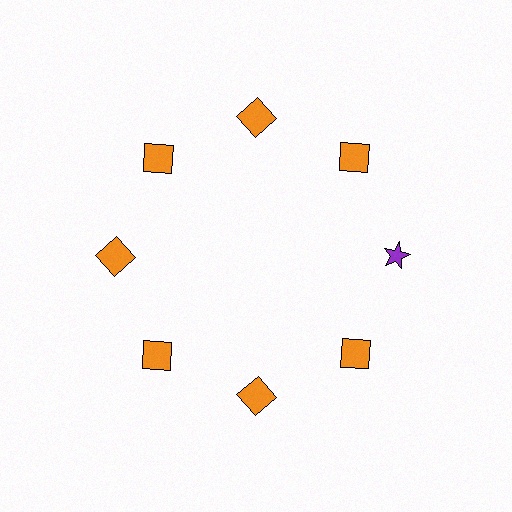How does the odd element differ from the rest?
It differs in both color (purple instead of orange) and shape (star instead of square).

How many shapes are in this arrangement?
There are 8 shapes arranged in a ring pattern.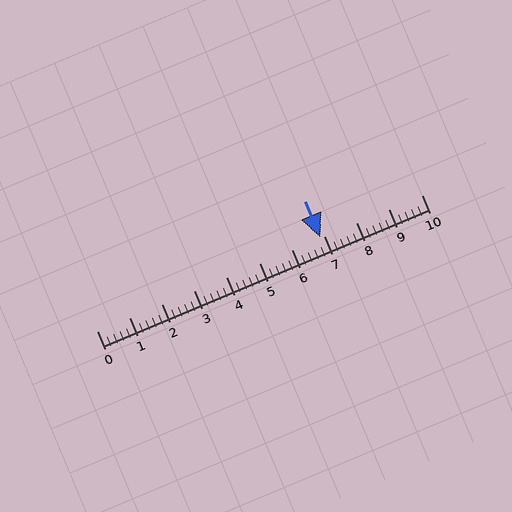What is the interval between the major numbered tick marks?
The major tick marks are spaced 1 units apart.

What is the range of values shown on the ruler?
The ruler shows values from 0 to 10.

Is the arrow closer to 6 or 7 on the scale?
The arrow is closer to 7.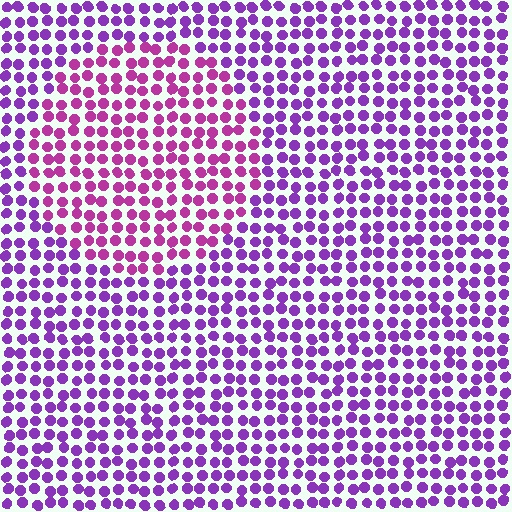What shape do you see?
I see a circle.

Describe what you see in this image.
The image is filled with small purple elements in a uniform arrangement. A circle-shaped region is visible where the elements are tinted to a slightly different hue, forming a subtle color boundary.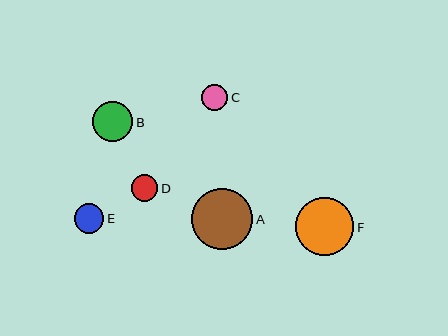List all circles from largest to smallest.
From largest to smallest: A, F, B, E, D, C.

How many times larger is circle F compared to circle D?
Circle F is approximately 2.2 times the size of circle D.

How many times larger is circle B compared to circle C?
Circle B is approximately 1.5 times the size of circle C.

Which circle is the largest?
Circle A is the largest with a size of approximately 61 pixels.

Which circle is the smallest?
Circle C is the smallest with a size of approximately 26 pixels.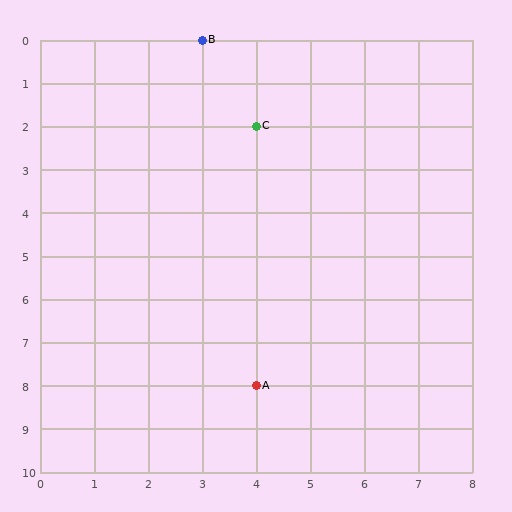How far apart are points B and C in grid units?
Points B and C are 1 column and 2 rows apart (about 2.2 grid units diagonally).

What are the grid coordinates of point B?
Point B is at grid coordinates (3, 0).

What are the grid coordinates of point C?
Point C is at grid coordinates (4, 2).